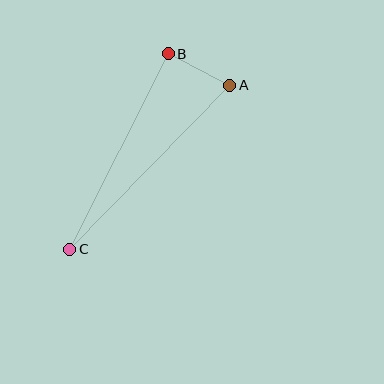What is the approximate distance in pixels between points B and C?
The distance between B and C is approximately 219 pixels.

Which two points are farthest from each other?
Points A and C are farthest from each other.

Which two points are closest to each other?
Points A and B are closest to each other.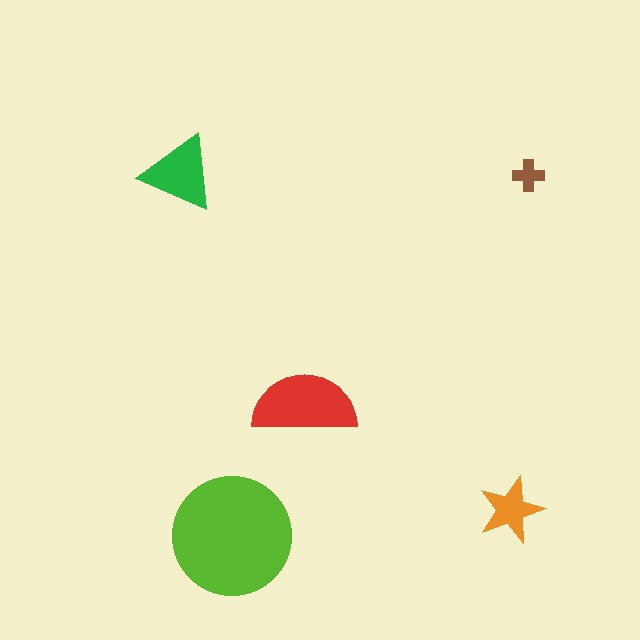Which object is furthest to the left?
The green triangle is leftmost.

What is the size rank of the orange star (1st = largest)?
4th.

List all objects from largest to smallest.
The lime circle, the red semicircle, the green triangle, the orange star, the brown cross.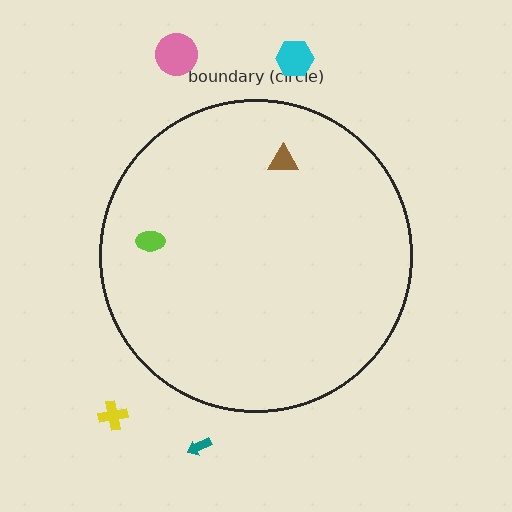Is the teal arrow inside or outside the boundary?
Outside.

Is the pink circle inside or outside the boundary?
Outside.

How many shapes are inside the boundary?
2 inside, 4 outside.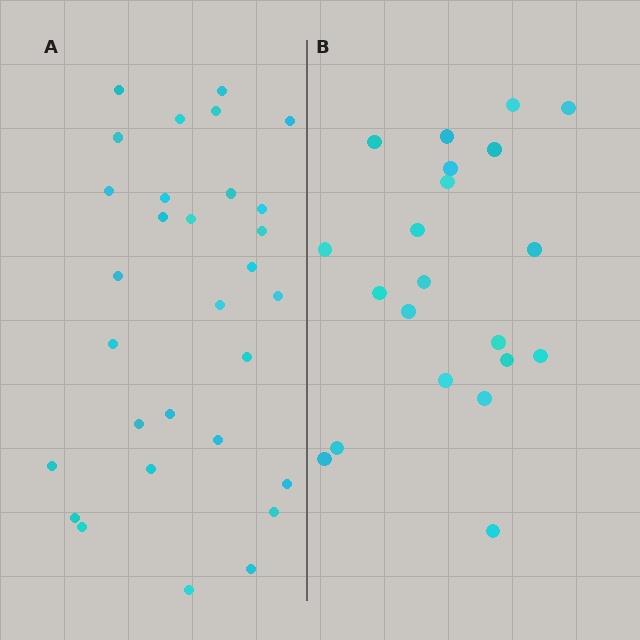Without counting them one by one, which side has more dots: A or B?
Region A (the left region) has more dots.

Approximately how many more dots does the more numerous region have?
Region A has roughly 8 or so more dots than region B.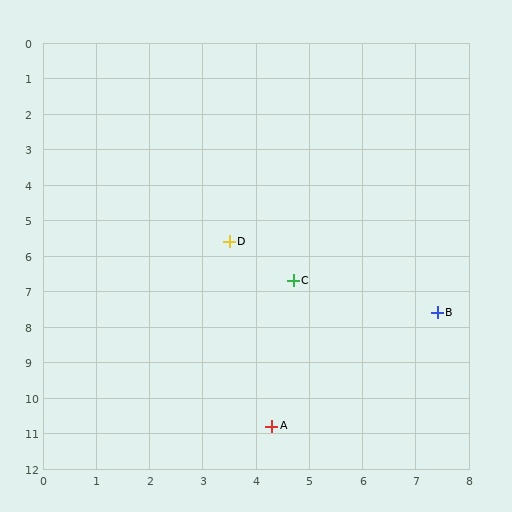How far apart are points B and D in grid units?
Points B and D are about 4.4 grid units apart.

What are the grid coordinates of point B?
Point B is at approximately (7.4, 7.6).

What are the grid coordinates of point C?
Point C is at approximately (4.7, 6.7).